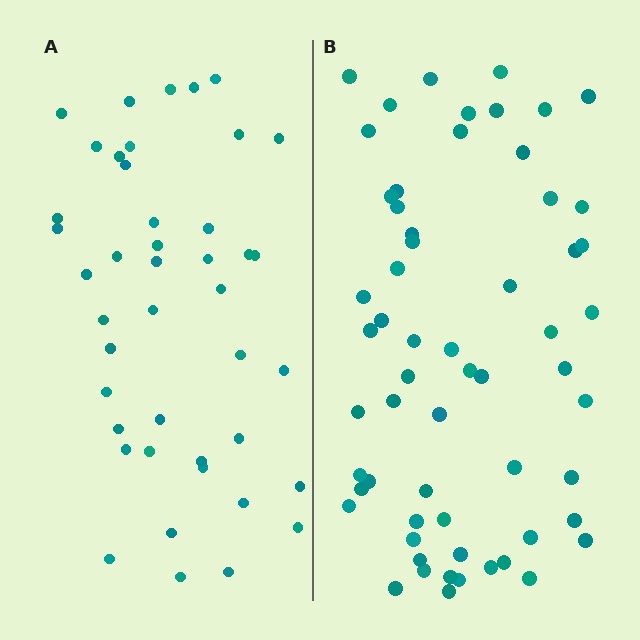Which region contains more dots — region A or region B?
Region B (the right region) has more dots.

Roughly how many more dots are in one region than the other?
Region B has approximately 15 more dots than region A.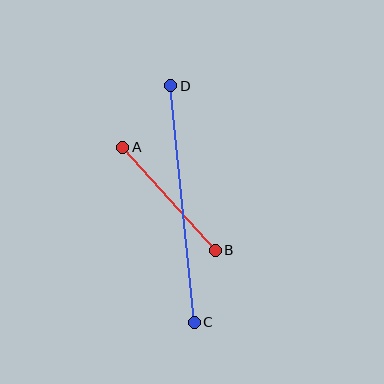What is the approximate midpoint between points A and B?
The midpoint is at approximately (169, 199) pixels.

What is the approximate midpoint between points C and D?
The midpoint is at approximately (183, 204) pixels.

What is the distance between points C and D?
The distance is approximately 237 pixels.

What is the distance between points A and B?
The distance is approximately 138 pixels.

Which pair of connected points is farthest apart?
Points C and D are farthest apart.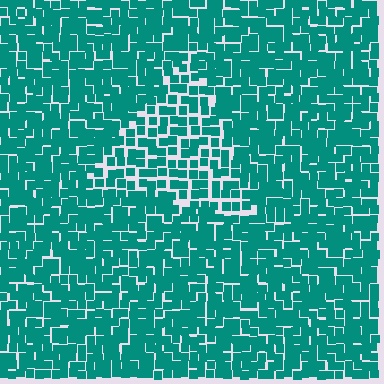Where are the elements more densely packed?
The elements are more densely packed outside the triangle boundary.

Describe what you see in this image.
The image contains small teal elements arranged at two different densities. A triangle-shaped region is visible where the elements are less densely packed than the surrounding area.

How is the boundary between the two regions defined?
The boundary is defined by a change in element density (approximately 1.5x ratio). All elements are the same color, size, and shape.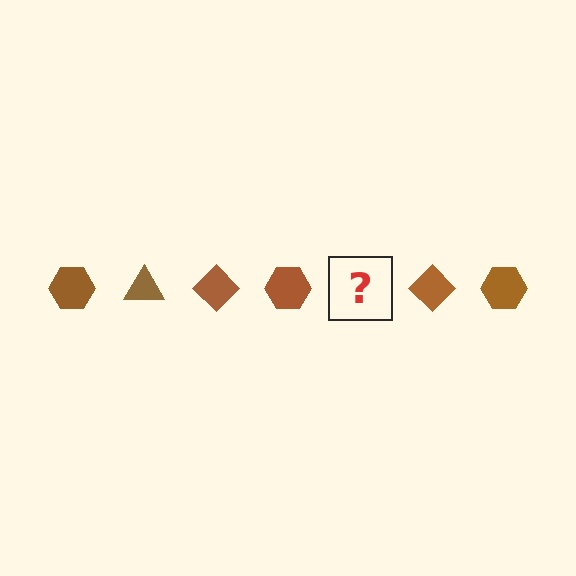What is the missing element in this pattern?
The missing element is a brown triangle.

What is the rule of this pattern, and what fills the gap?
The rule is that the pattern cycles through hexagon, triangle, diamond shapes in brown. The gap should be filled with a brown triangle.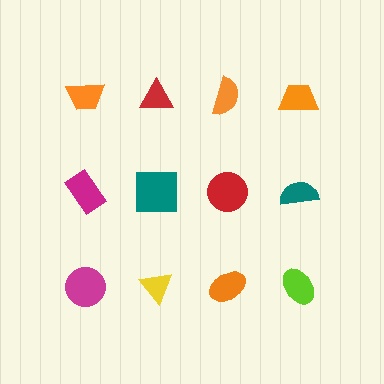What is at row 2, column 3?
A red circle.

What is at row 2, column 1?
A magenta rectangle.